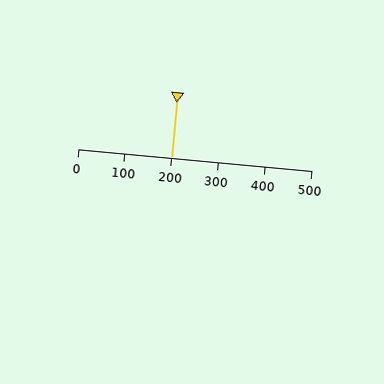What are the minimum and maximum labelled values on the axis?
The axis runs from 0 to 500.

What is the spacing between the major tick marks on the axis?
The major ticks are spaced 100 apart.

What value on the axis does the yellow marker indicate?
The marker indicates approximately 200.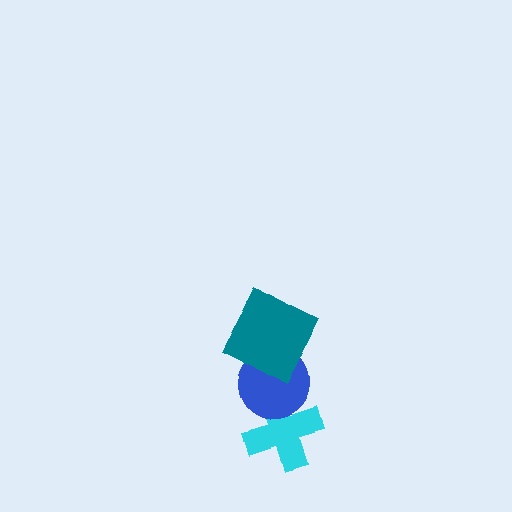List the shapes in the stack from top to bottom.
From top to bottom: the teal square, the blue circle, the cyan cross.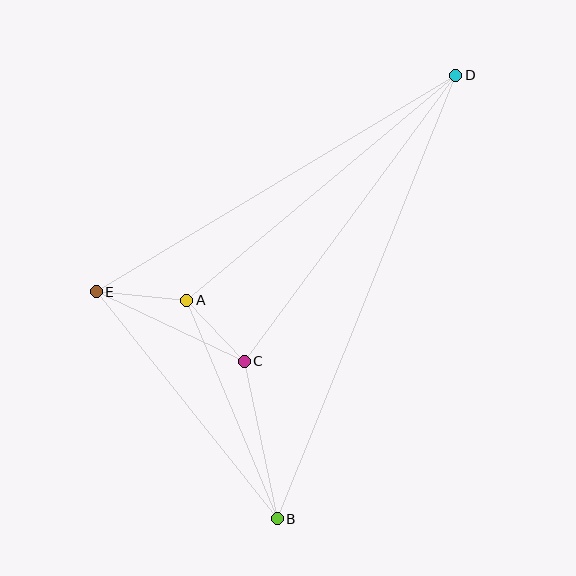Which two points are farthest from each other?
Points B and D are farthest from each other.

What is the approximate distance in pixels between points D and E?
The distance between D and E is approximately 419 pixels.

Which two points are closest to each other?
Points A and C are closest to each other.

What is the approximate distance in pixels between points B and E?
The distance between B and E is approximately 291 pixels.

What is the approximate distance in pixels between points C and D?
The distance between C and D is approximately 355 pixels.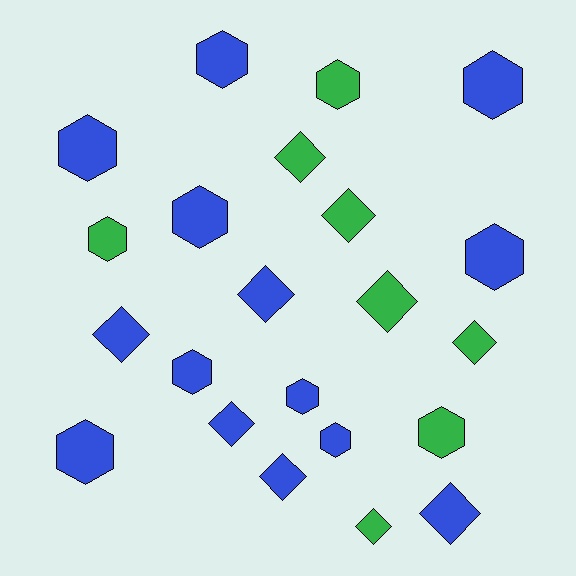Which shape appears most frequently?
Hexagon, with 12 objects.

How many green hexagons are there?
There are 3 green hexagons.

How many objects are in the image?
There are 22 objects.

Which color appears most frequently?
Blue, with 14 objects.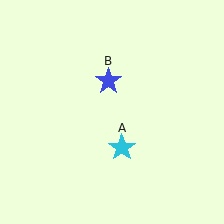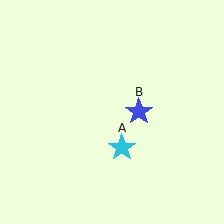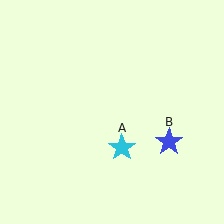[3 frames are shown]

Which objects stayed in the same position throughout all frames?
Cyan star (object A) remained stationary.